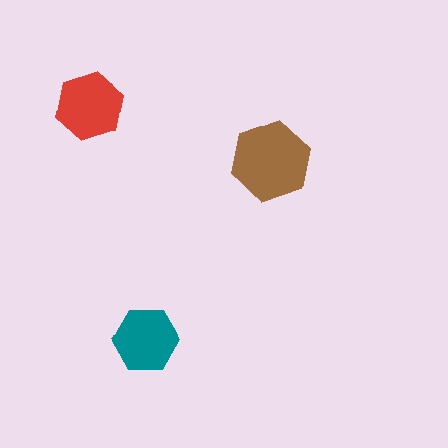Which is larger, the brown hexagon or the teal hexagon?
The brown one.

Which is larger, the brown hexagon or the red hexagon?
The brown one.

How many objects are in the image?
There are 3 objects in the image.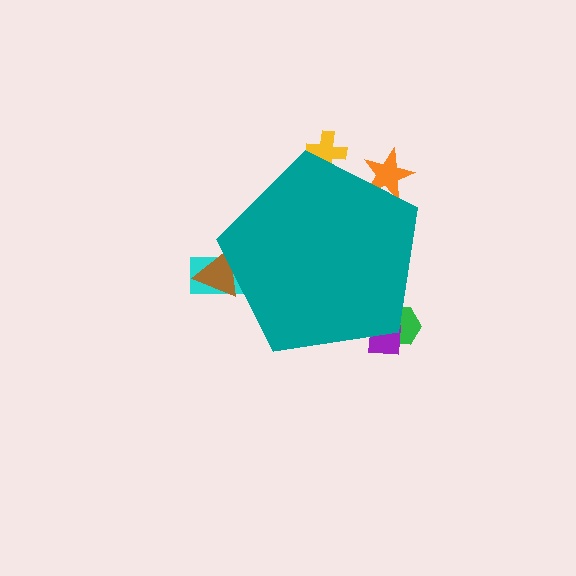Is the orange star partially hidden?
Yes, the orange star is partially hidden behind the teal pentagon.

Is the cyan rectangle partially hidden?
Yes, the cyan rectangle is partially hidden behind the teal pentagon.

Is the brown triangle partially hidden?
Yes, the brown triangle is partially hidden behind the teal pentagon.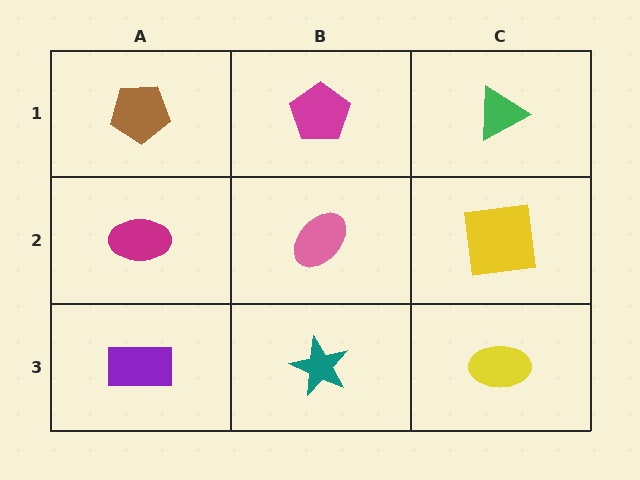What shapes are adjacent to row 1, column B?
A pink ellipse (row 2, column B), a brown pentagon (row 1, column A), a green triangle (row 1, column C).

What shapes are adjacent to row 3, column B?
A pink ellipse (row 2, column B), a purple rectangle (row 3, column A), a yellow ellipse (row 3, column C).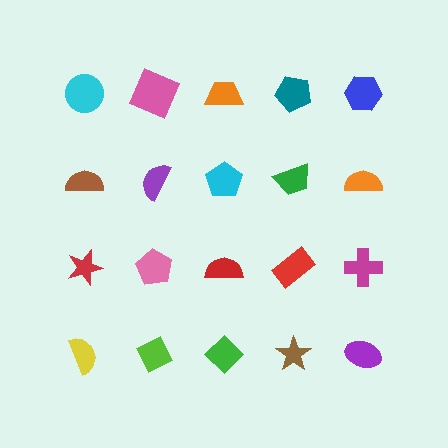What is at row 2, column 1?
A brown semicircle.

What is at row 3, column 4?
A red rectangle.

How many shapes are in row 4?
5 shapes.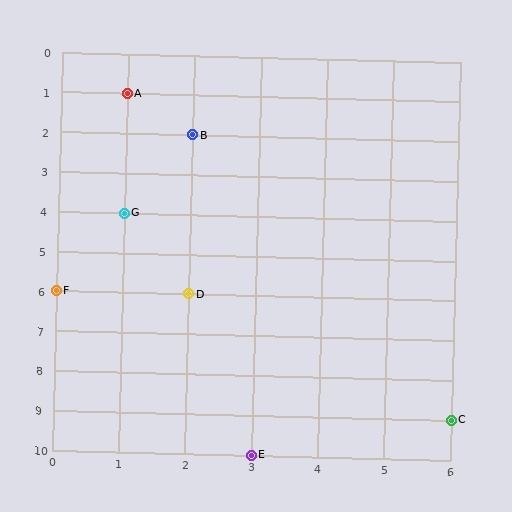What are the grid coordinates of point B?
Point B is at grid coordinates (2, 2).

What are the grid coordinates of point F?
Point F is at grid coordinates (0, 6).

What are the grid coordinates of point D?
Point D is at grid coordinates (2, 6).